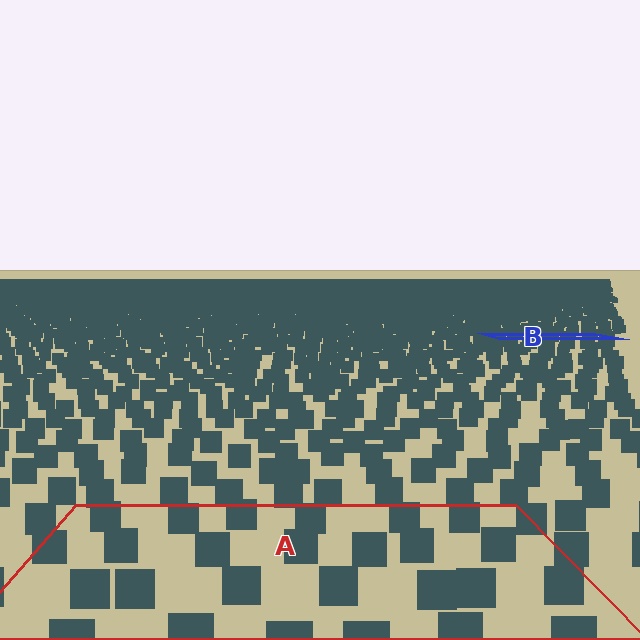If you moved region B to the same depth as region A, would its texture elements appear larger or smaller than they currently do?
They would appear larger. At a closer depth, the same texture elements are projected at a bigger on-screen size.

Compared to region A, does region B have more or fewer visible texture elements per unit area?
Region B has more texture elements per unit area — they are packed more densely because it is farther away.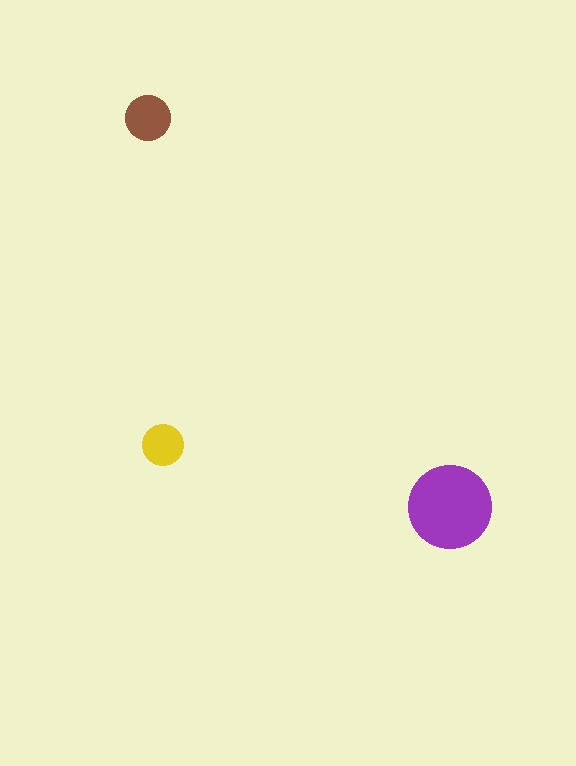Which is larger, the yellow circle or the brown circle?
The brown one.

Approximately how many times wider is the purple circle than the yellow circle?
About 2 times wider.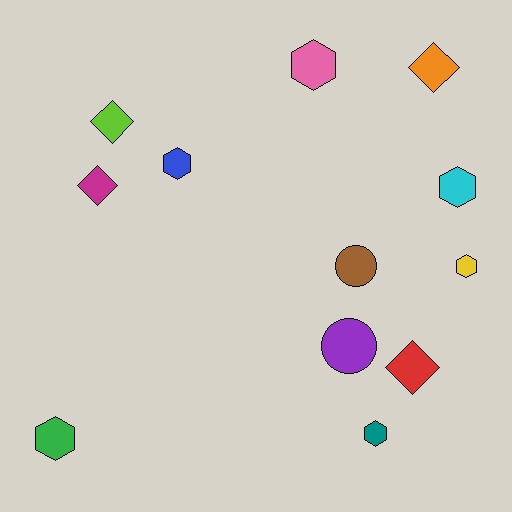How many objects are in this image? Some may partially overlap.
There are 12 objects.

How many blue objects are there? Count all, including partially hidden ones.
There is 1 blue object.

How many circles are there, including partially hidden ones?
There are 2 circles.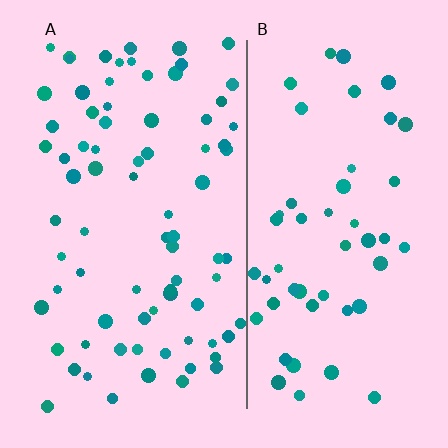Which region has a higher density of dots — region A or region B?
A (the left).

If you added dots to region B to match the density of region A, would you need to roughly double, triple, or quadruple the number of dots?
Approximately double.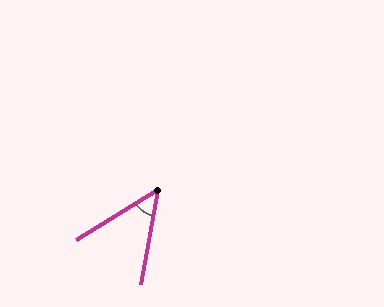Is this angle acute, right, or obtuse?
It is acute.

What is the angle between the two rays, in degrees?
Approximately 48 degrees.